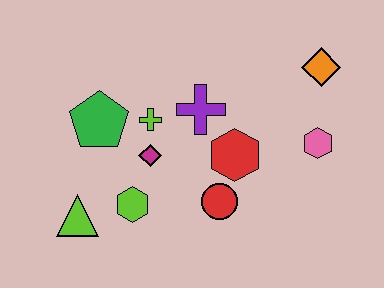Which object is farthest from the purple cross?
The lime triangle is farthest from the purple cross.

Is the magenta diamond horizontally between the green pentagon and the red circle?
Yes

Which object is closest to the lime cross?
The magenta diamond is closest to the lime cross.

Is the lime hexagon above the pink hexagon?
No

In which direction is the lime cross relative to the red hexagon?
The lime cross is to the left of the red hexagon.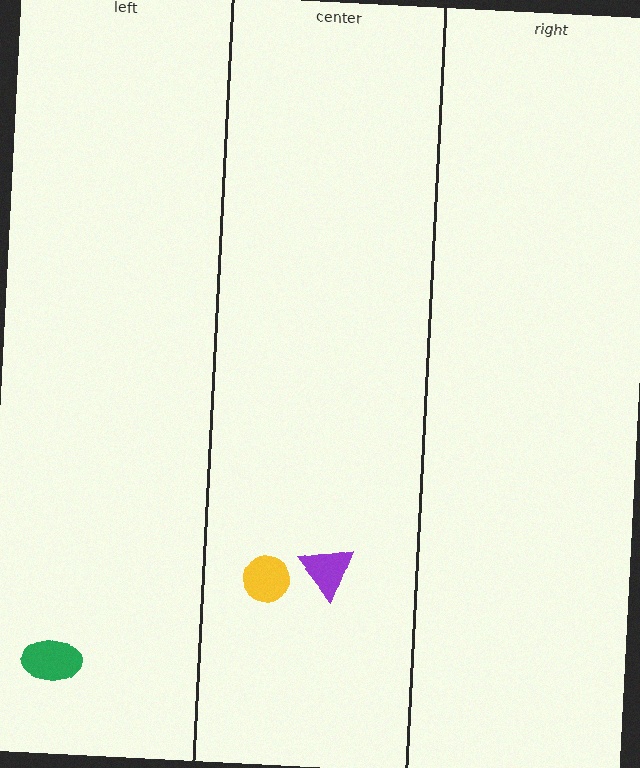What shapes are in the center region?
The yellow circle, the purple triangle.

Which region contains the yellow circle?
The center region.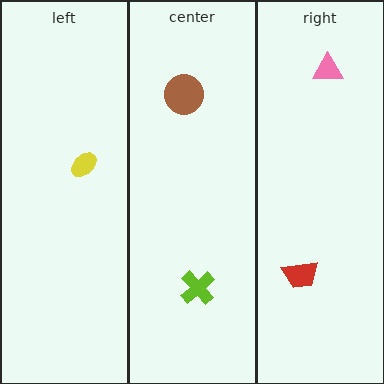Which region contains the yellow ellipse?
The left region.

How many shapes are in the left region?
1.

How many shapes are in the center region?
2.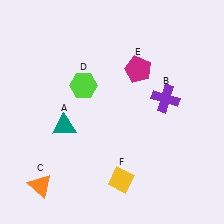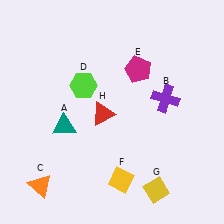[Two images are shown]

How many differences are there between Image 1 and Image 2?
There are 2 differences between the two images.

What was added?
A yellow diamond (G), a red triangle (H) were added in Image 2.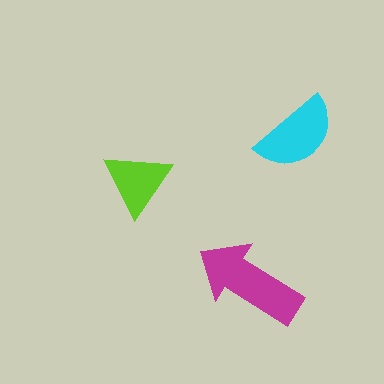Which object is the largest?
The magenta arrow.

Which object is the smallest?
The lime triangle.